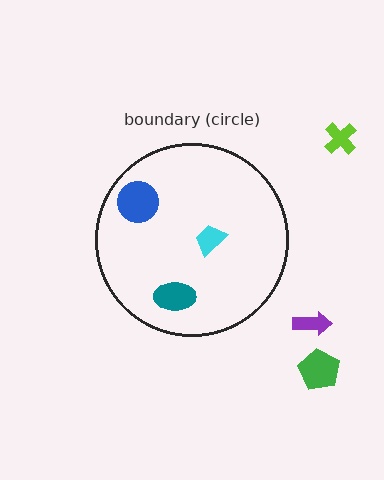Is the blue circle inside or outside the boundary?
Inside.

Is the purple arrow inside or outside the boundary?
Outside.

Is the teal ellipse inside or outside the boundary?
Inside.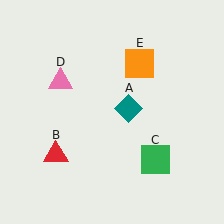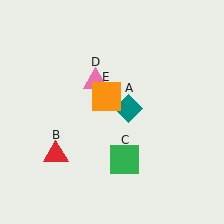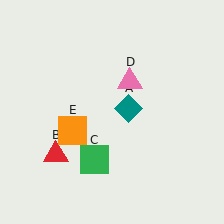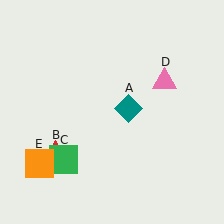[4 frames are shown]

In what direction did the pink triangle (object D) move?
The pink triangle (object D) moved right.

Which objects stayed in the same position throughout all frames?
Teal diamond (object A) and red triangle (object B) remained stationary.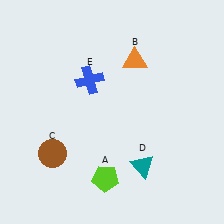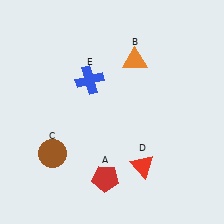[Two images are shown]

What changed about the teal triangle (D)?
In Image 1, D is teal. In Image 2, it changed to red.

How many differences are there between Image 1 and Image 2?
There are 2 differences between the two images.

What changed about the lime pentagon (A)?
In Image 1, A is lime. In Image 2, it changed to red.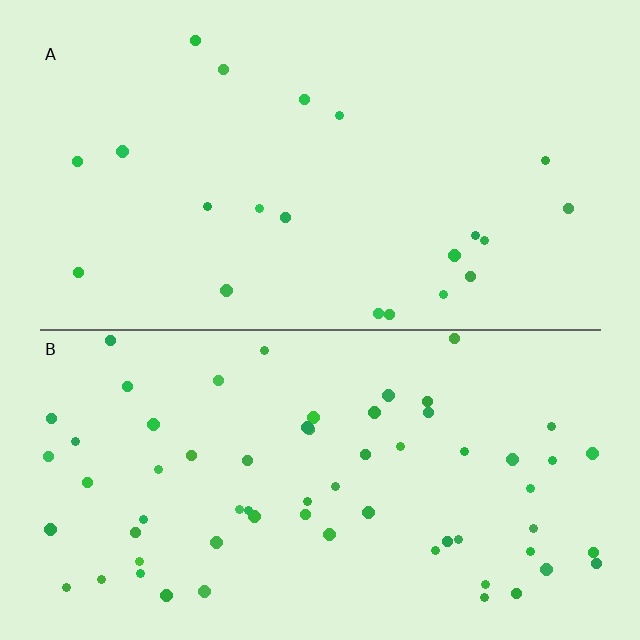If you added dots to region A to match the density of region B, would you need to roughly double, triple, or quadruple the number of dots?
Approximately triple.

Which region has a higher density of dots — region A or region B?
B (the bottom).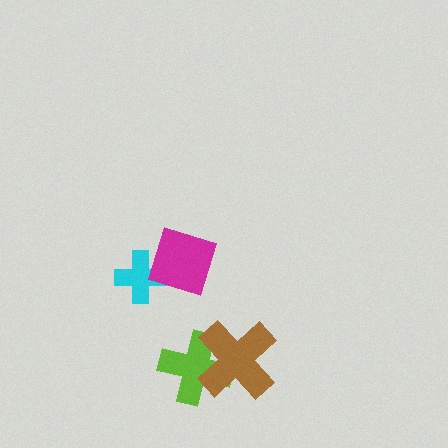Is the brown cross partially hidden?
No, no other shape covers it.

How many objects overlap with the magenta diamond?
1 object overlaps with the magenta diamond.